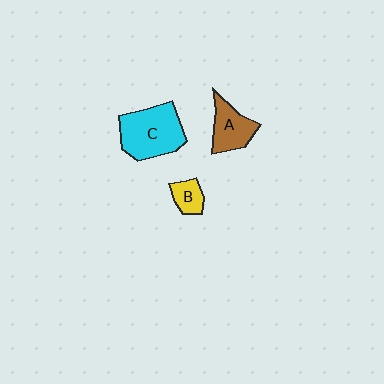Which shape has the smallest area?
Shape B (yellow).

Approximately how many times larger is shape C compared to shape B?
Approximately 3.0 times.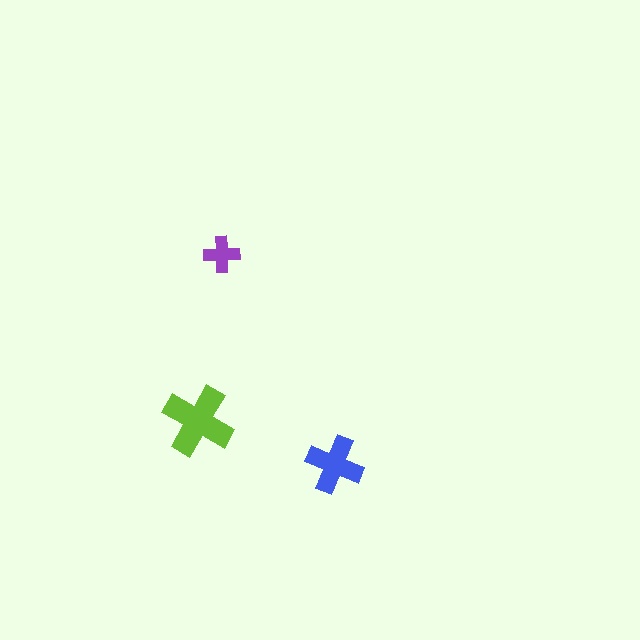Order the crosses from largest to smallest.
the lime one, the blue one, the purple one.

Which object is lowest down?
The blue cross is bottommost.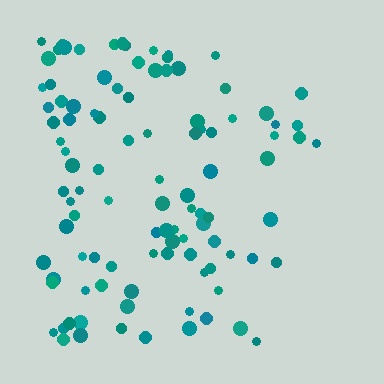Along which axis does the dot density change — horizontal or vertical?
Horizontal.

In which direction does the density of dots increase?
From right to left, with the left side densest.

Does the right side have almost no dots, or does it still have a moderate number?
Still a moderate number, just noticeably fewer than the left.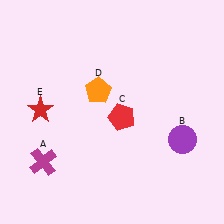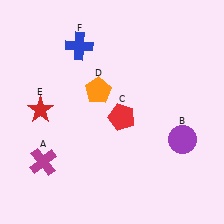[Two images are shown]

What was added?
A blue cross (F) was added in Image 2.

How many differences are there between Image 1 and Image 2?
There is 1 difference between the two images.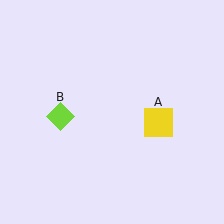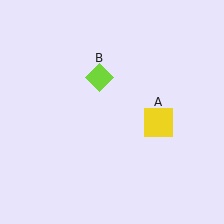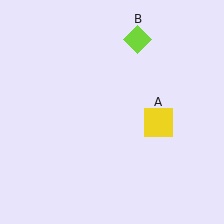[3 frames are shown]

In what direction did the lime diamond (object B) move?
The lime diamond (object B) moved up and to the right.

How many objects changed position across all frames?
1 object changed position: lime diamond (object B).